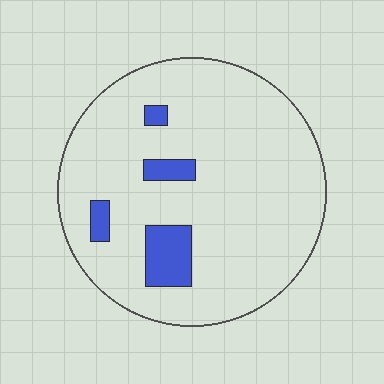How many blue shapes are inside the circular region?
4.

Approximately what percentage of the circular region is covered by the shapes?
Approximately 10%.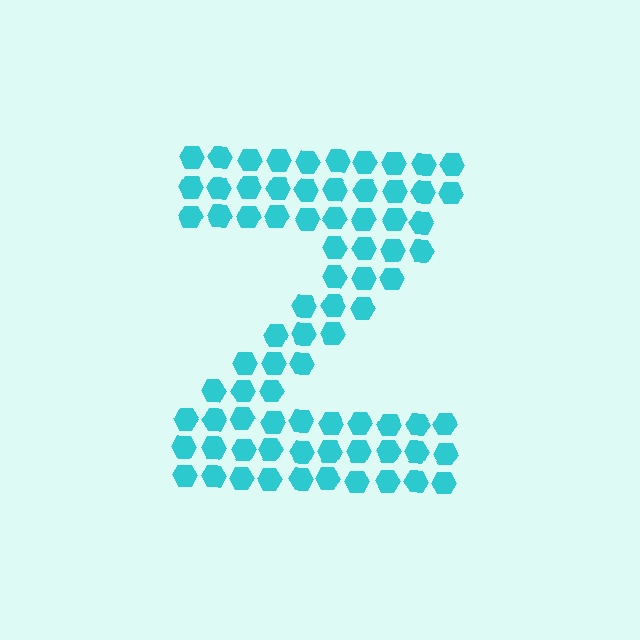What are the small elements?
The small elements are hexagons.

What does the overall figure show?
The overall figure shows the letter Z.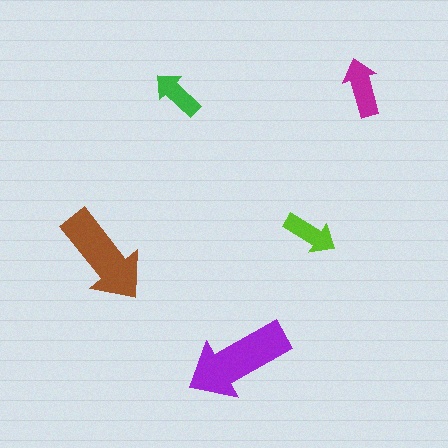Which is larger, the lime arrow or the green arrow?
The lime one.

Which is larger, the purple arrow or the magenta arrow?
The purple one.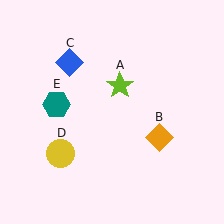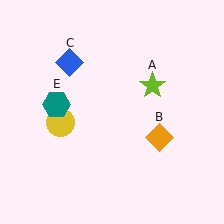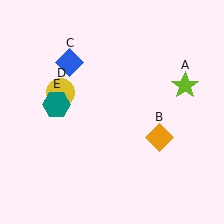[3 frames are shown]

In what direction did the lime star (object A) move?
The lime star (object A) moved right.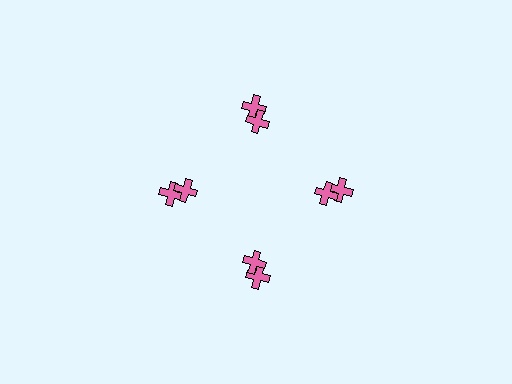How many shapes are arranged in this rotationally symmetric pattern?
There are 8 shapes, arranged in 4 groups of 2.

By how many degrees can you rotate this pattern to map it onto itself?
The pattern maps onto itself every 90 degrees of rotation.